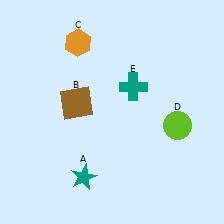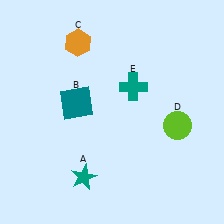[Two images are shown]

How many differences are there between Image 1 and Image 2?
There is 1 difference between the two images.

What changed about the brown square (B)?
In Image 1, B is brown. In Image 2, it changed to teal.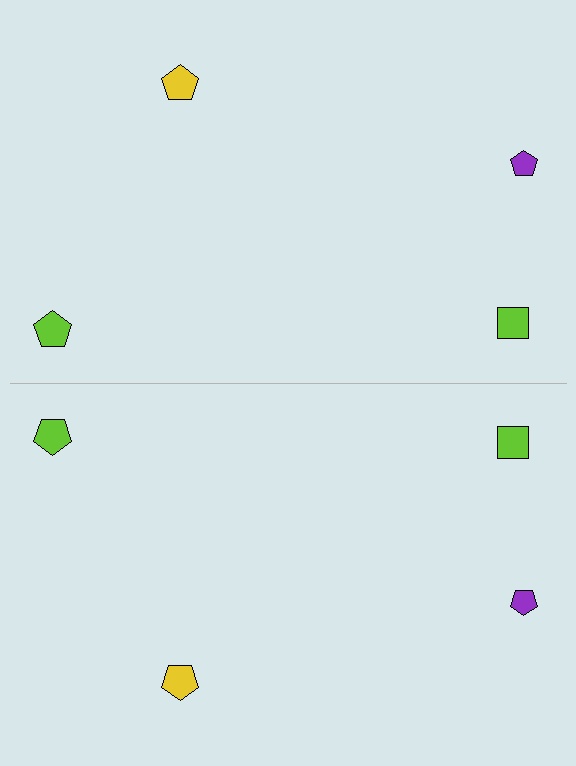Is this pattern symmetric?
Yes, this pattern has bilateral (reflection) symmetry.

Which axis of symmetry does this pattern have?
The pattern has a horizontal axis of symmetry running through the center of the image.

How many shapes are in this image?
There are 8 shapes in this image.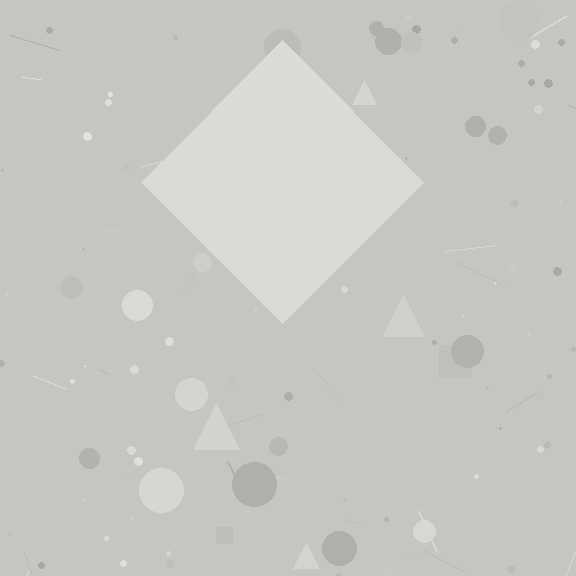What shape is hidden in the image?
A diamond is hidden in the image.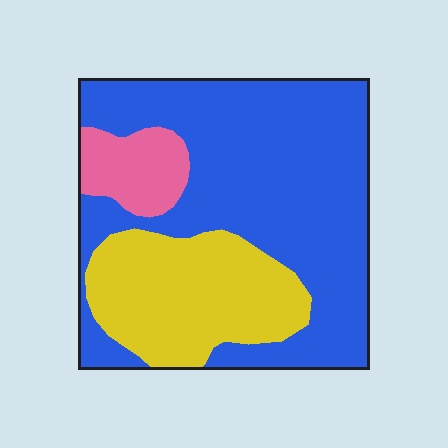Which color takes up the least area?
Pink, at roughly 10%.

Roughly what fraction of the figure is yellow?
Yellow takes up between a quarter and a half of the figure.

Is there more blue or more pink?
Blue.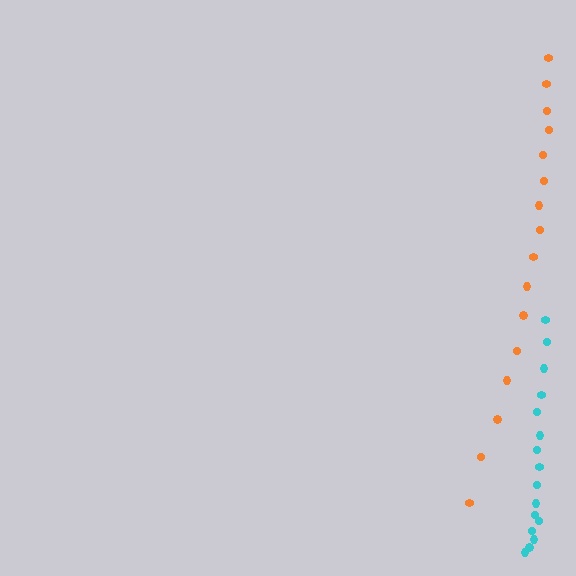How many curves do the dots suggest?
There are 2 distinct paths.